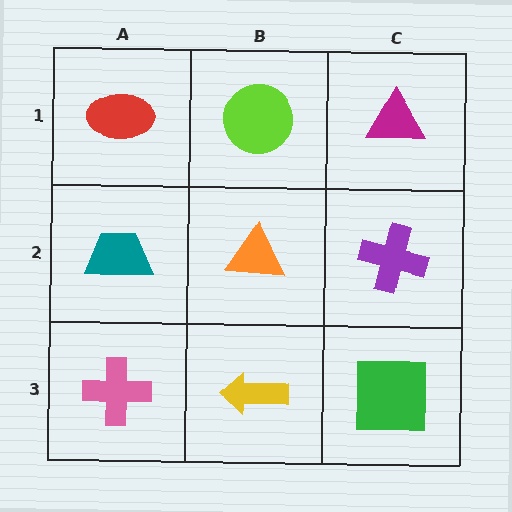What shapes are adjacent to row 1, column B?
An orange triangle (row 2, column B), a red ellipse (row 1, column A), a magenta triangle (row 1, column C).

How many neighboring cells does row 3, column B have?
3.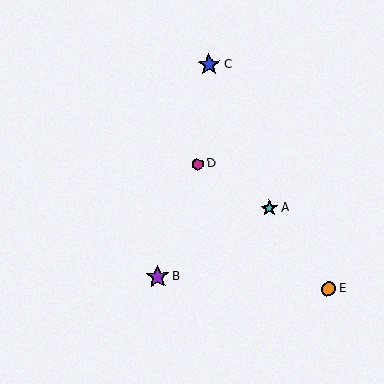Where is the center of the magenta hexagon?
The center of the magenta hexagon is at (197, 164).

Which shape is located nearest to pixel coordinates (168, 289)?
The purple star (labeled B) at (158, 277) is nearest to that location.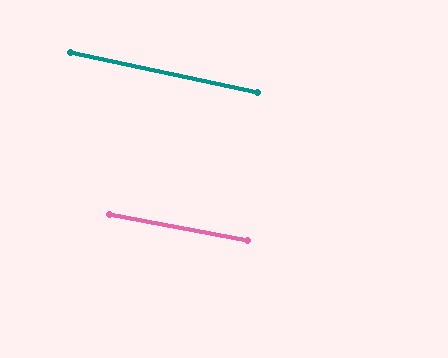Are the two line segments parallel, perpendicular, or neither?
Parallel — their directions differ by only 1.4°.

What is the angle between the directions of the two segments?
Approximately 1 degree.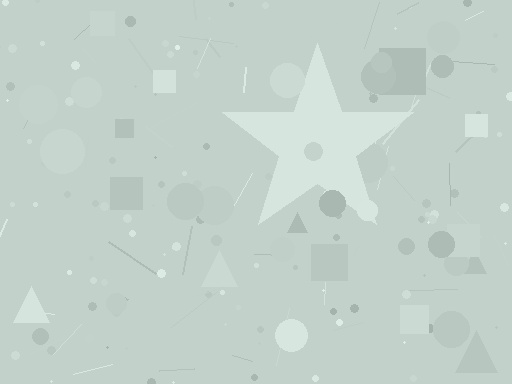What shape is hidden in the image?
A star is hidden in the image.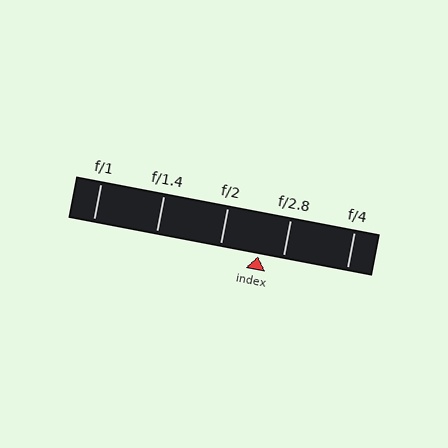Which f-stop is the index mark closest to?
The index mark is closest to f/2.8.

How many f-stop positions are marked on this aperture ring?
There are 5 f-stop positions marked.